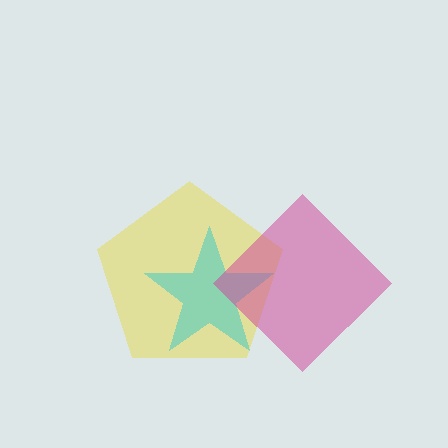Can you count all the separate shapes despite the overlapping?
Yes, there are 3 separate shapes.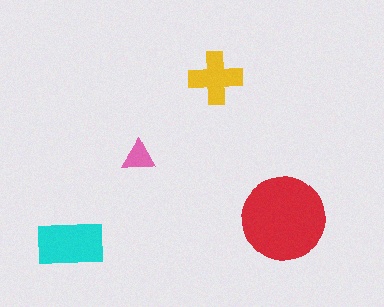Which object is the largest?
The red circle.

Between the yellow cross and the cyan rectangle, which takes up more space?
The cyan rectangle.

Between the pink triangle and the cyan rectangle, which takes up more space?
The cyan rectangle.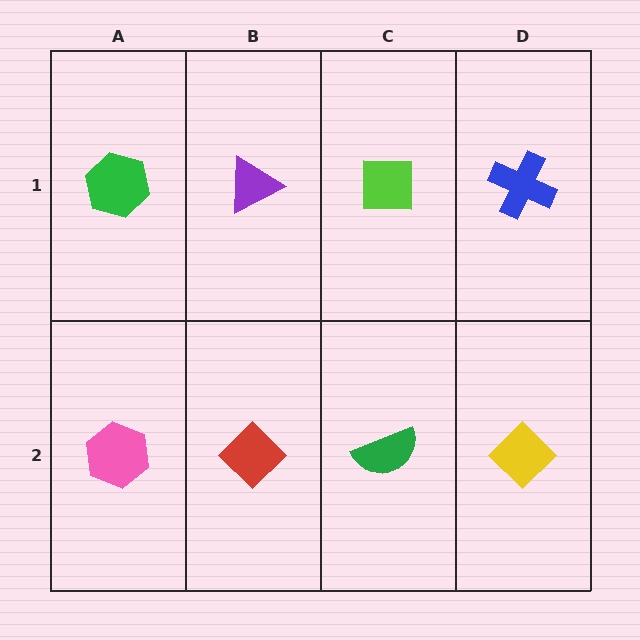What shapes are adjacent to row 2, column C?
A lime square (row 1, column C), a red diamond (row 2, column B), a yellow diamond (row 2, column D).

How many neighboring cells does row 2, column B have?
3.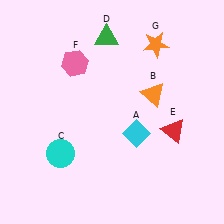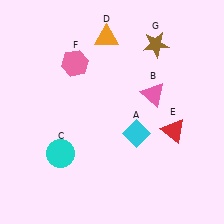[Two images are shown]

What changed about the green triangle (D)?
In Image 1, D is green. In Image 2, it changed to orange.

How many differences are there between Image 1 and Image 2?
There are 3 differences between the two images.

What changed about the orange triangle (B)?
In Image 1, B is orange. In Image 2, it changed to pink.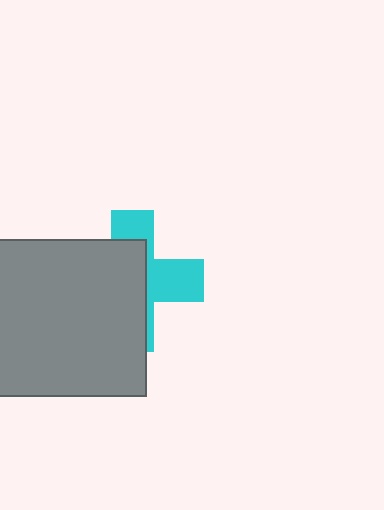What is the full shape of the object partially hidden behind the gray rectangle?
The partially hidden object is a cyan cross.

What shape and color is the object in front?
The object in front is a gray rectangle.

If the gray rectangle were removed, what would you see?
You would see the complete cyan cross.